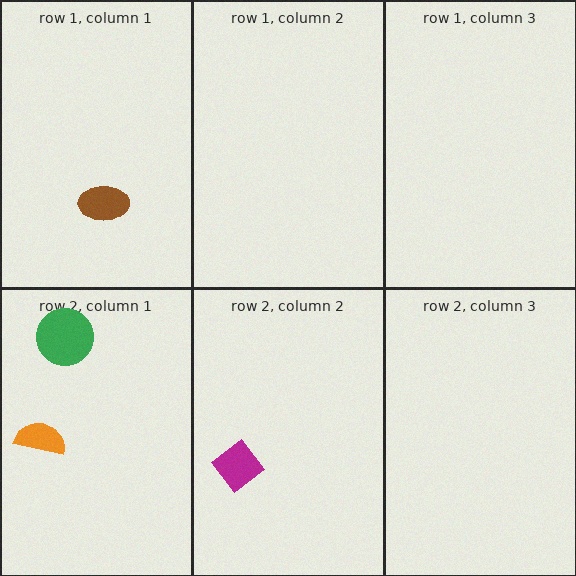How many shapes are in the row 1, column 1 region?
1.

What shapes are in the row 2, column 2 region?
The magenta diamond.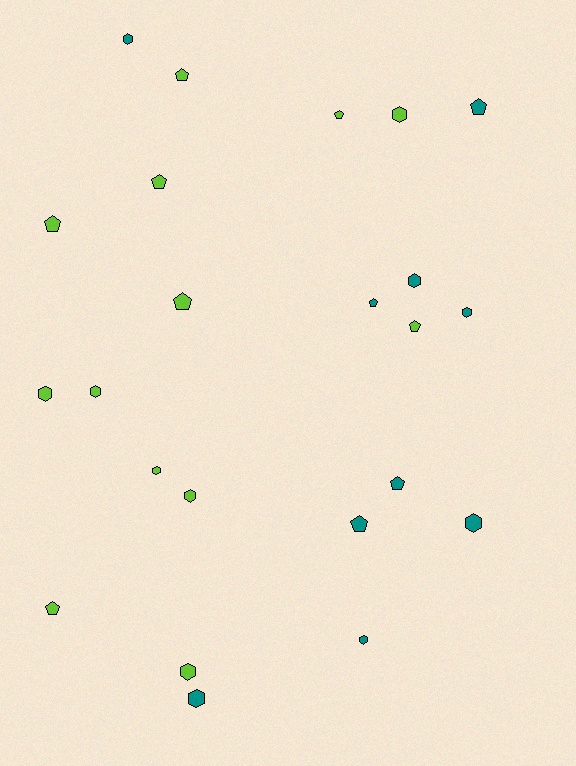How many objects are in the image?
There are 23 objects.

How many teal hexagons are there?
There are 6 teal hexagons.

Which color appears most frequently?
Lime, with 13 objects.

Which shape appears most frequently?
Hexagon, with 12 objects.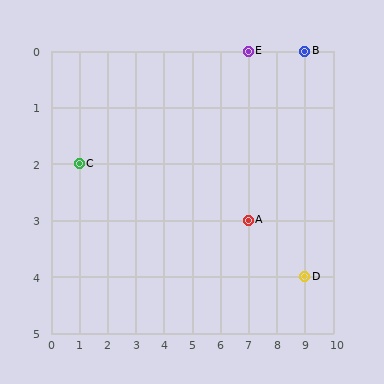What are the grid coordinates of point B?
Point B is at grid coordinates (9, 0).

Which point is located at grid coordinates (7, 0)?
Point E is at (7, 0).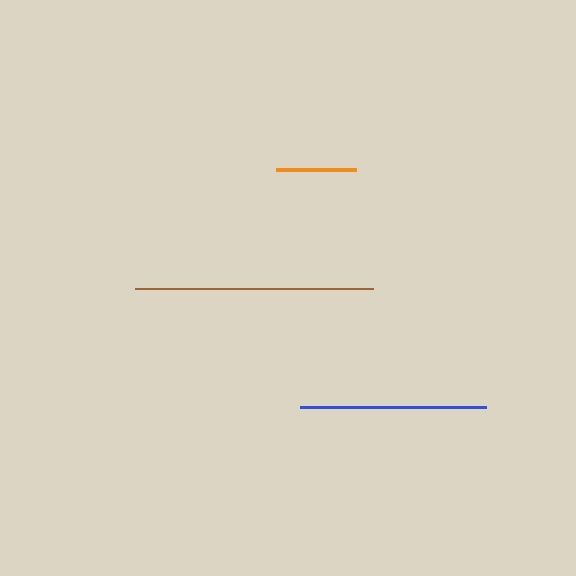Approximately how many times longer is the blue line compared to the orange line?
The blue line is approximately 2.3 times the length of the orange line.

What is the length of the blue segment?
The blue segment is approximately 186 pixels long.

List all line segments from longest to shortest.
From longest to shortest: brown, blue, orange.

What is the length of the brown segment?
The brown segment is approximately 238 pixels long.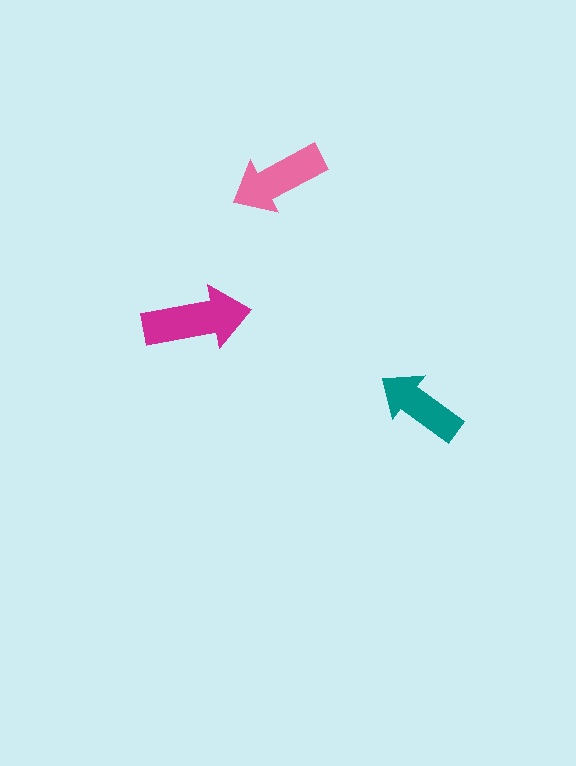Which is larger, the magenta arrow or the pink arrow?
The magenta one.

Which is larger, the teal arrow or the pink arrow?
The pink one.